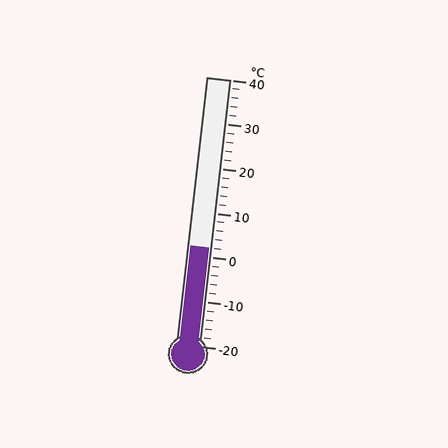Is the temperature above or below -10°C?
The temperature is above -10°C.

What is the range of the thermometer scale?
The thermometer scale ranges from -20°C to 40°C.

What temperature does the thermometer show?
The thermometer shows approximately 2°C.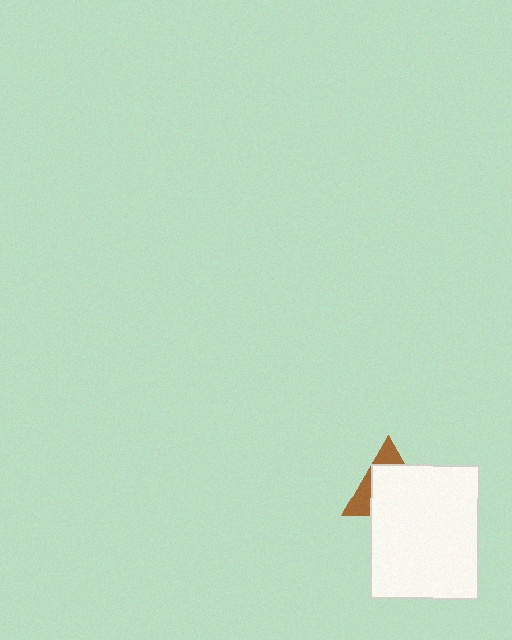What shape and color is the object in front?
The object in front is a white rectangle.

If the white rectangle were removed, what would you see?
You would see the complete brown triangle.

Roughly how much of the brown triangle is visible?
A small part of it is visible (roughly 32%).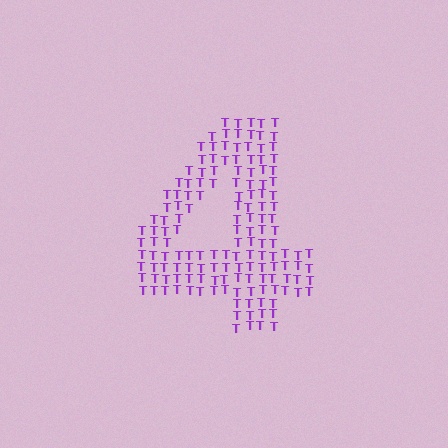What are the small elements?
The small elements are letter T's.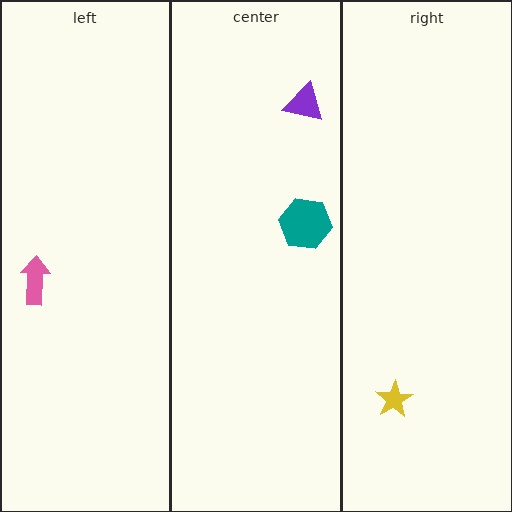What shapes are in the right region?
The yellow star.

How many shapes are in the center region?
2.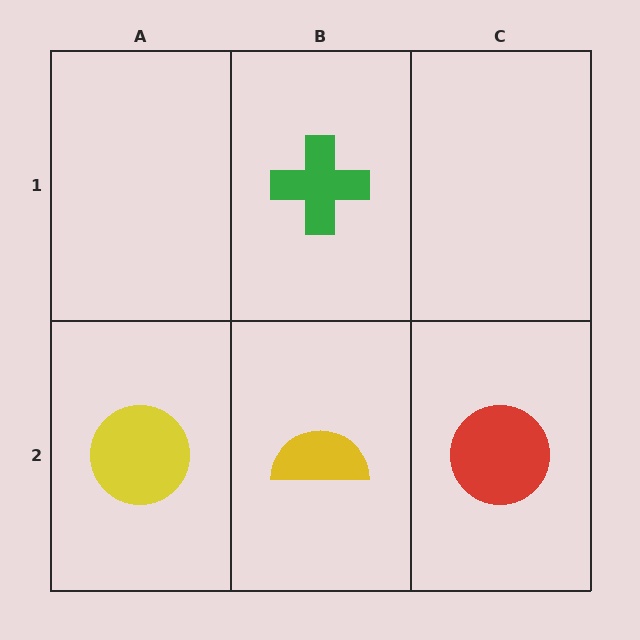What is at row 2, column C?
A red circle.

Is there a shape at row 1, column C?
No, that cell is empty.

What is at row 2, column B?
A yellow semicircle.